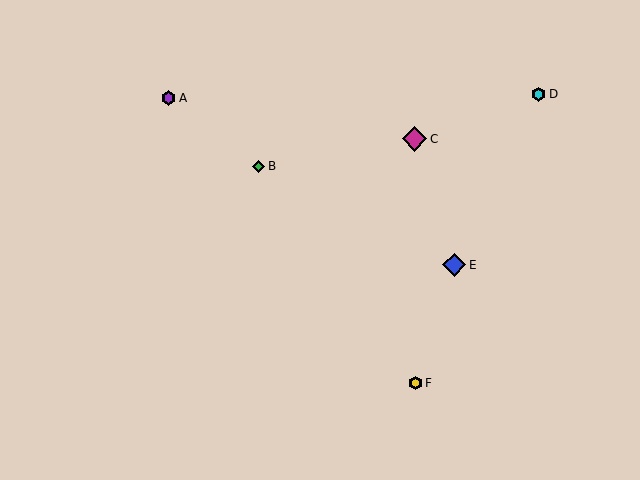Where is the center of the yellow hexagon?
The center of the yellow hexagon is at (416, 383).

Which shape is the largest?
The magenta diamond (labeled C) is the largest.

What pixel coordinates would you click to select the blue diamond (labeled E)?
Click at (454, 265) to select the blue diamond E.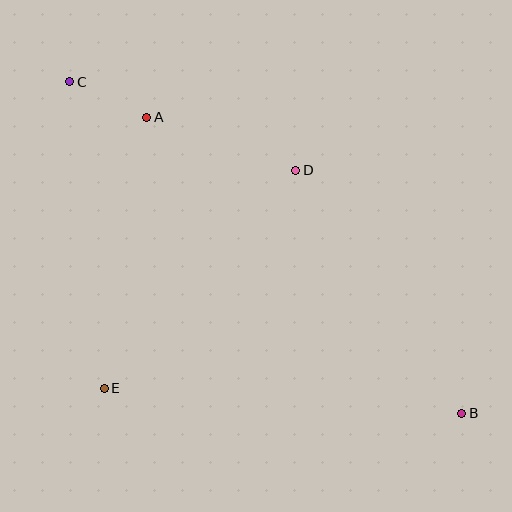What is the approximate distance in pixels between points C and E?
The distance between C and E is approximately 308 pixels.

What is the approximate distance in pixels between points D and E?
The distance between D and E is approximately 290 pixels.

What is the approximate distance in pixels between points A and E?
The distance between A and E is approximately 274 pixels.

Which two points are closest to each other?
Points A and C are closest to each other.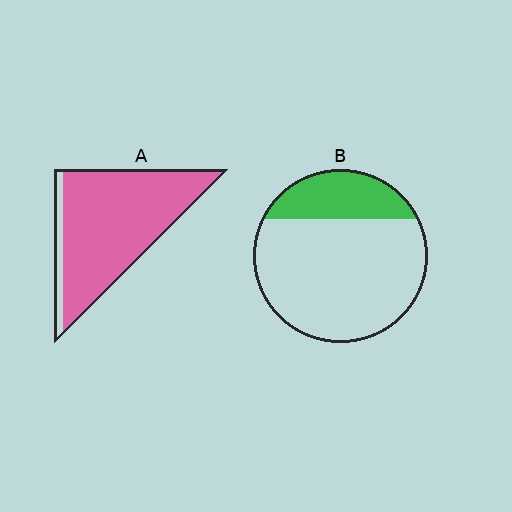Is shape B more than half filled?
No.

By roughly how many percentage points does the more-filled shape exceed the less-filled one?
By roughly 65 percentage points (A over B).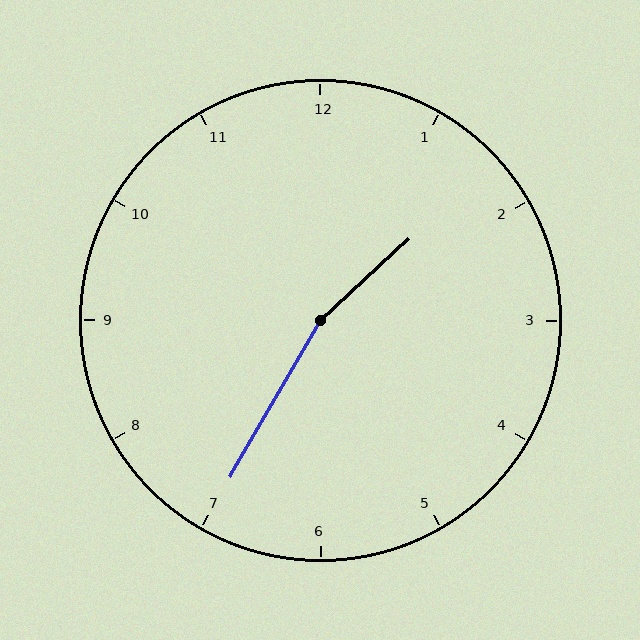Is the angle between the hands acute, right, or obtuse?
It is obtuse.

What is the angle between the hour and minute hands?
Approximately 162 degrees.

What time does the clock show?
1:35.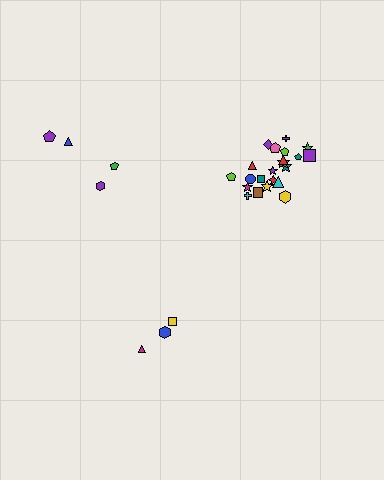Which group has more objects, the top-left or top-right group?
The top-right group.